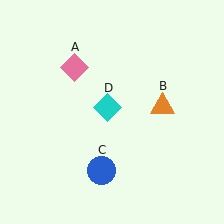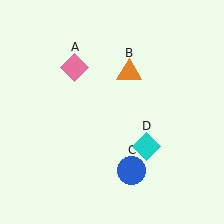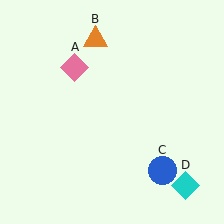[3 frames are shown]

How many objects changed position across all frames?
3 objects changed position: orange triangle (object B), blue circle (object C), cyan diamond (object D).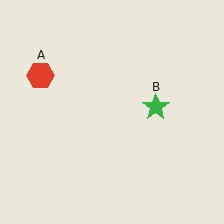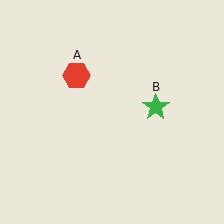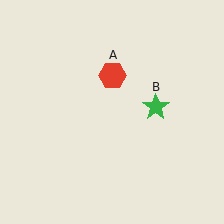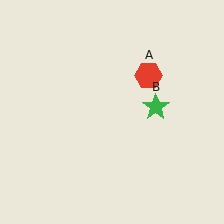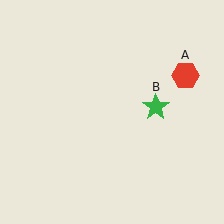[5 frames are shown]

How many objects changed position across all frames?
1 object changed position: red hexagon (object A).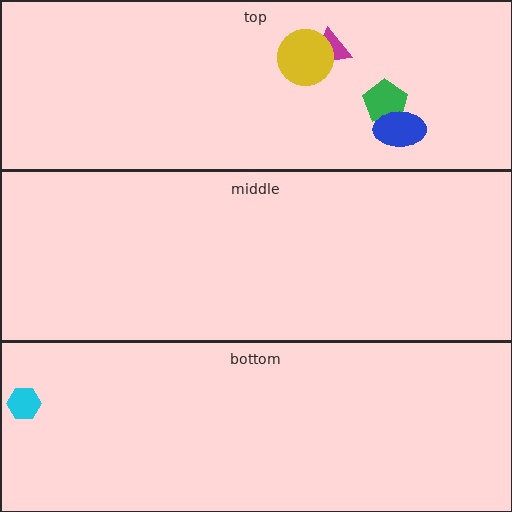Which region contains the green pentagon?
The top region.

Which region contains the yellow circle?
The top region.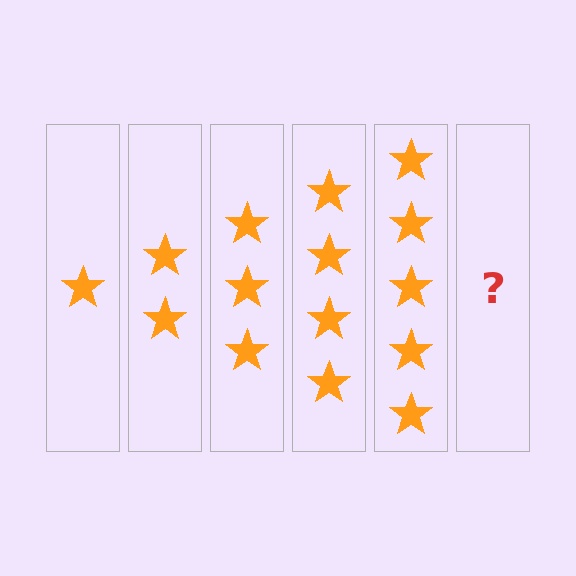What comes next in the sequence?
The next element should be 6 stars.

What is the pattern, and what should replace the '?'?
The pattern is that each step adds one more star. The '?' should be 6 stars.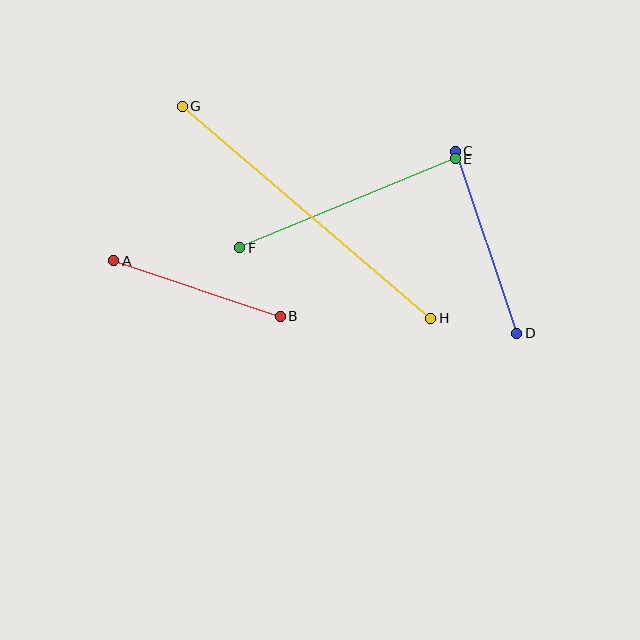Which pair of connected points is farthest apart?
Points G and H are farthest apart.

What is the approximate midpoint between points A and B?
The midpoint is at approximately (197, 288) pixels.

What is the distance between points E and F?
The distance is approximately 233 pixels.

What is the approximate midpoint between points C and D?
The midpoint is at approximately (486, 242) pixels.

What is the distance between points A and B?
The distance is approximately 176 pixels.